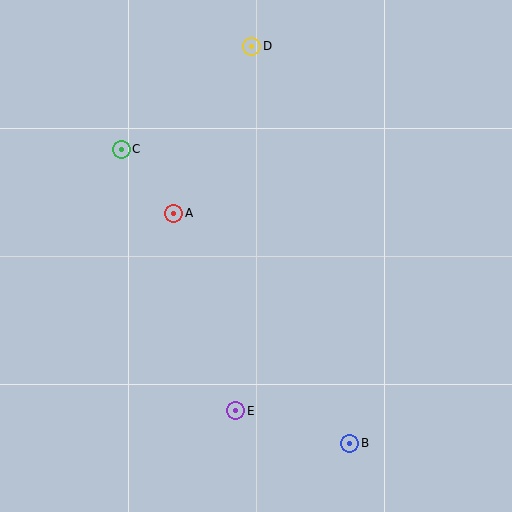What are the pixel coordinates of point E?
Point E is at (236, 411).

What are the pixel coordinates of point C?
Point C is at (121, 149).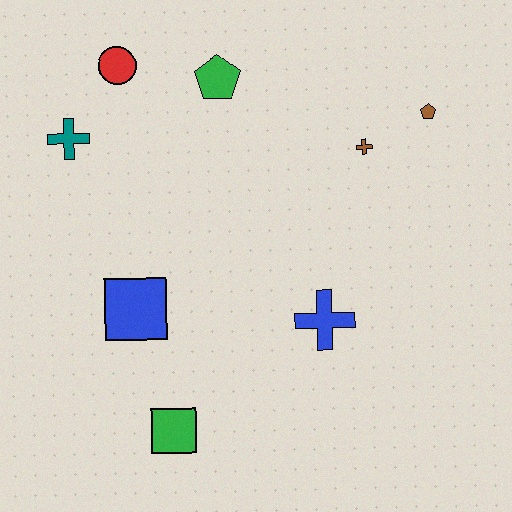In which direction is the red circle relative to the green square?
The red circle is above the green square.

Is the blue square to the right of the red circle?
Yes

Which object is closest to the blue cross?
The brown cross is closest to the blue cross.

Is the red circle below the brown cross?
No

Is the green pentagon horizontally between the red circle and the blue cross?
Yes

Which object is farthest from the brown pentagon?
The green square is farthest from the brown pentagon.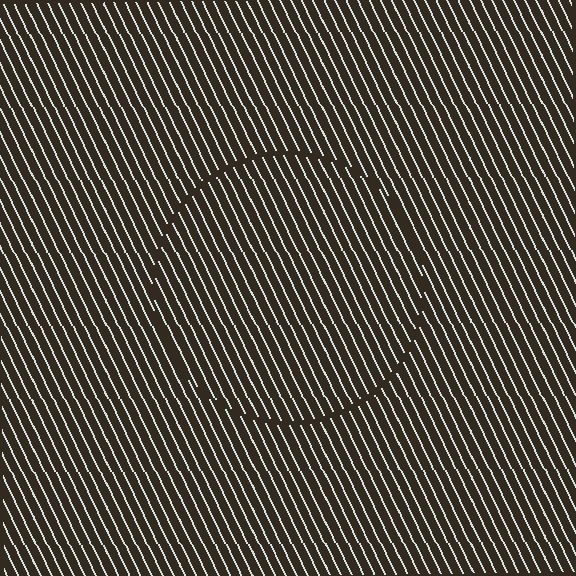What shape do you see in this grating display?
An illusory circle. The interior of the shape contains the same grating, shifted by half a period — the contour is defined by the phase discontinuity where line-ends from the inner and outer gratings abut.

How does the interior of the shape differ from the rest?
The interior of the shape contains the same grating, shifted by half a period — the contour is defined by the phase discontinuity where line-ends from the inner and outer gratings abut.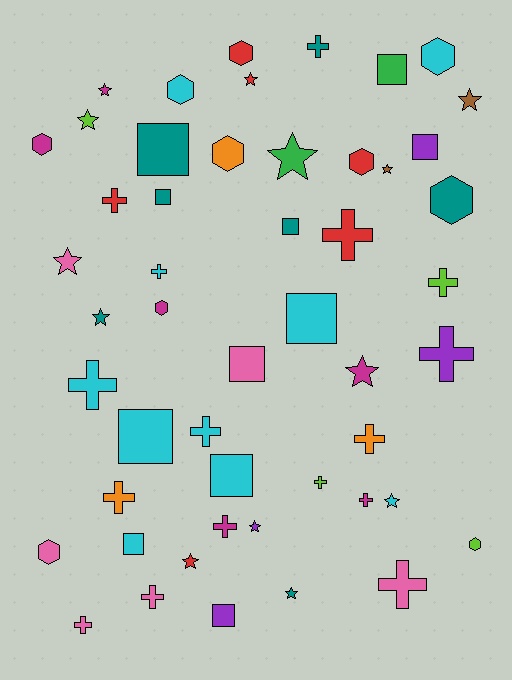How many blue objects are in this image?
There are no blue objects.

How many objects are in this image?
There are 50 objects.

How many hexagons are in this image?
There are 10 hexagons.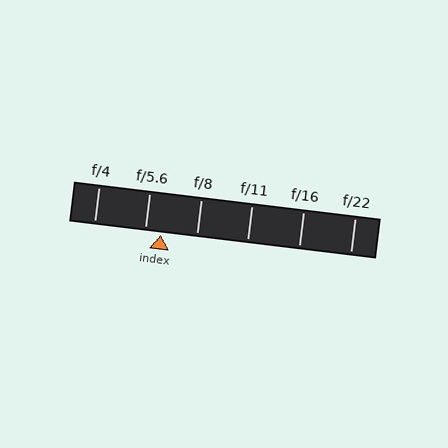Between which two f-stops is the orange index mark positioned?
The index mark is between f/5.6 and f/8.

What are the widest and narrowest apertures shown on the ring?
The widest aperture shown is f/4 and the narrowest is f/22.